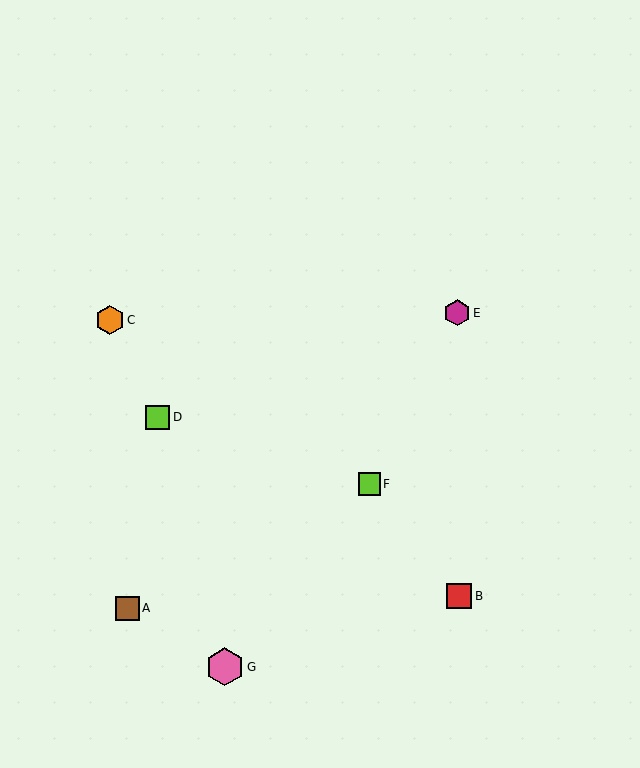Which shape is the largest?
The pink hexagon (labeled G) is the largest.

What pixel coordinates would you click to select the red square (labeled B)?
Click at (459, 596) to select the red square B.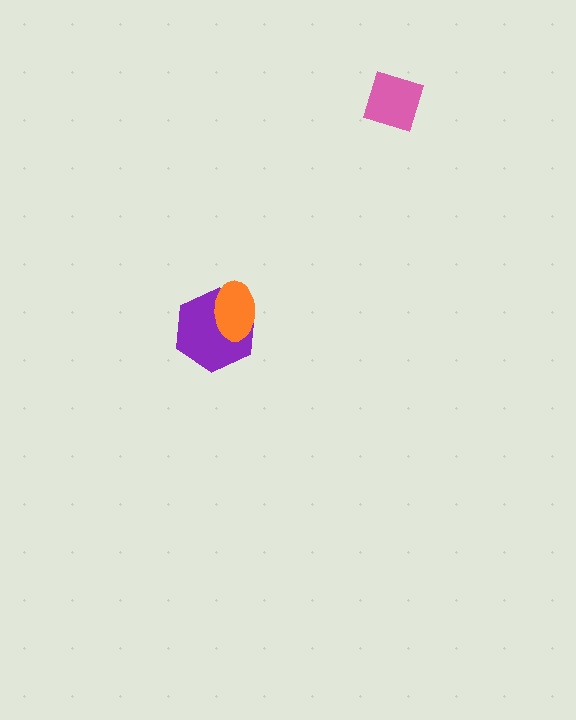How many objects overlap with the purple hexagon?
1 object overlaps with the purple hexagon.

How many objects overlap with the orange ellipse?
1 object overlaps with the orange ellipse.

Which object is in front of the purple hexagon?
The orange ellipse is in front of the purple hexagon.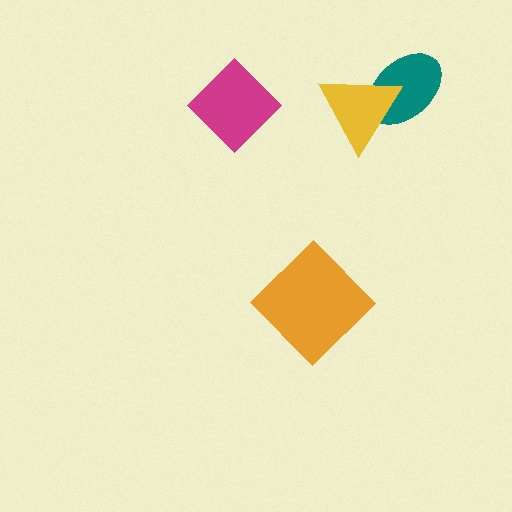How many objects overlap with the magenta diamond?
0 objects overlap with the magenta diamond.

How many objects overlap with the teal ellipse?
1 object overlaps with the teal ellipse.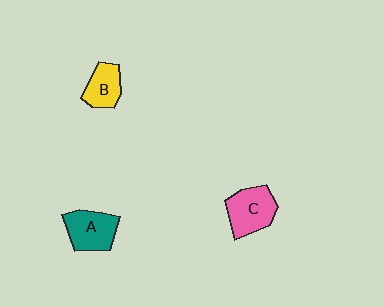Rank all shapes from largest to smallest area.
From largest to smallest: C (pink), A (teal), B (yellow).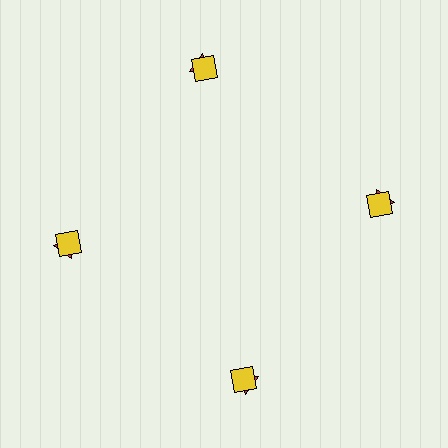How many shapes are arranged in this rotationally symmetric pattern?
There are 8 shapes, arranged in 4 groups of 2.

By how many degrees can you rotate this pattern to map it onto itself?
The pattern maps onto itself every 90 degrees of rotation.